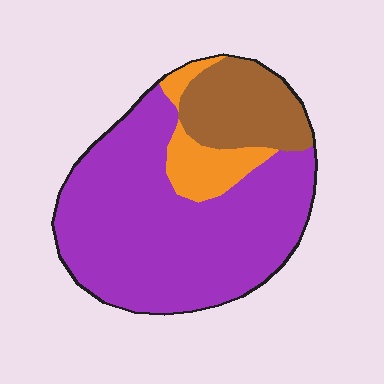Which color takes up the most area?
Purple, at roughly 70%.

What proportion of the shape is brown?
Brown takes up between a sixth and a third of the shape.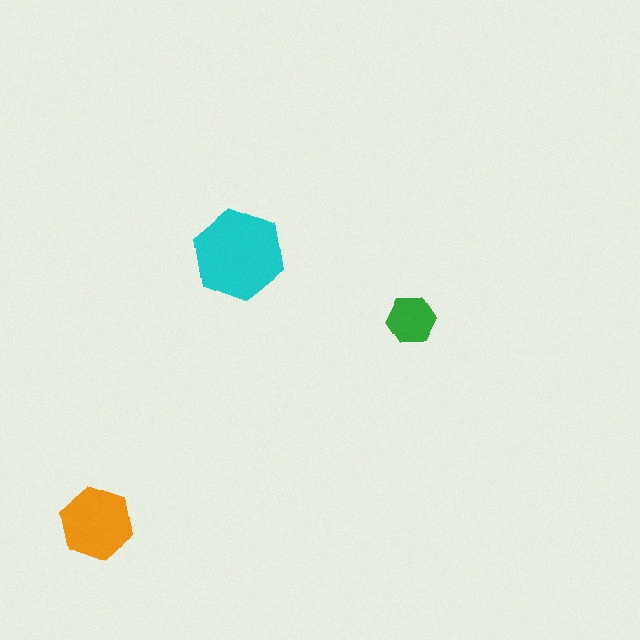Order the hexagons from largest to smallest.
the cyan one, the orange one, the green one.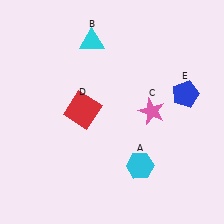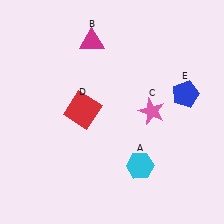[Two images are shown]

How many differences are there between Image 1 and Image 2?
There is 1 difference between the two images.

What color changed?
The triangle (B) changed from cyan in Image 1 to magenta in Image 2.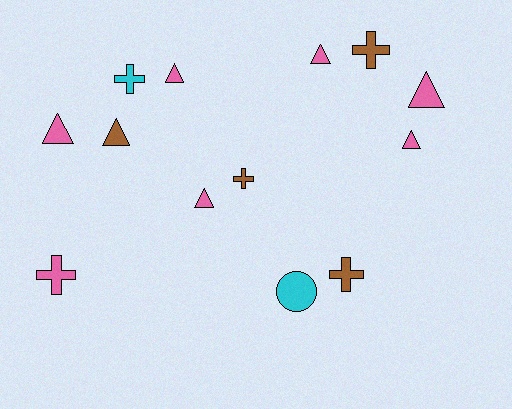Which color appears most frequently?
Pink, with 7 objects.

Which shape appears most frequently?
Triangle, with 7 objects.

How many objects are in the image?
There are 13 objects.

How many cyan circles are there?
There is 1 cyan circle.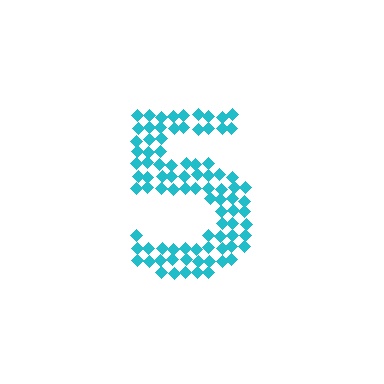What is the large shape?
The large shape is the digit 5.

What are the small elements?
The small elements are diamonds.